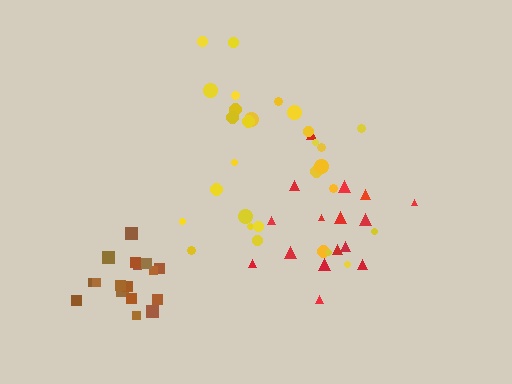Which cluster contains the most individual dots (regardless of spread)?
Yellow (29).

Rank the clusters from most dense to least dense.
brown, red, yellow.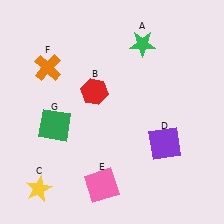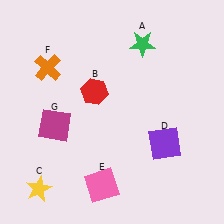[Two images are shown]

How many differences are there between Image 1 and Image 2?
There is 1 difference between the two images.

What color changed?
The square (G) changed from green in Image 1 to magenta in Image 2.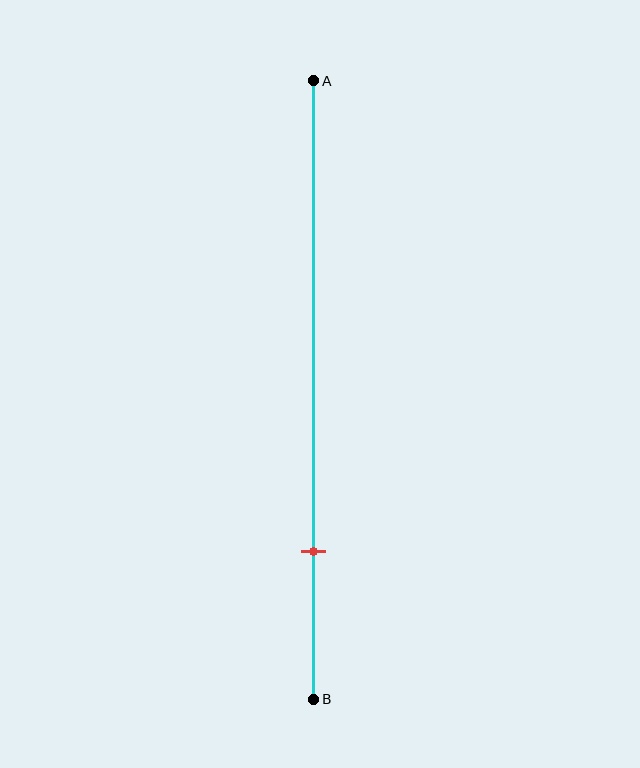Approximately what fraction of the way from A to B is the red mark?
The red mark is approximately 75% of the way from A to B.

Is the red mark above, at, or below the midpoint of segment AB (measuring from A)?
The red mark is below the midpoint of segment AB.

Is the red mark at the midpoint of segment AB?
No, the mark is at about 75% from A, not at the 50% midpoint.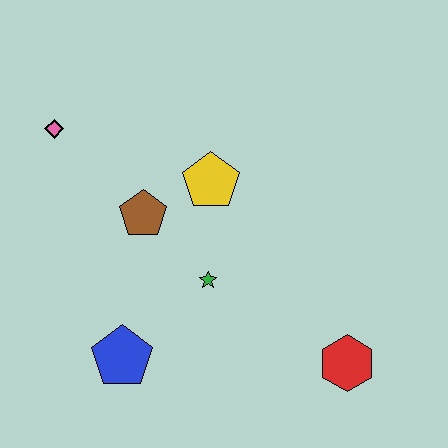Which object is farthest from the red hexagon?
The pink diamond is farthest from the red hexagon.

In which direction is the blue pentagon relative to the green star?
The blue pentagon is to the left of the green star.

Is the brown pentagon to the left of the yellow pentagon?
Yes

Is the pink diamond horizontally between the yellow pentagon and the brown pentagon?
No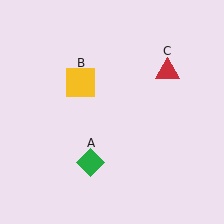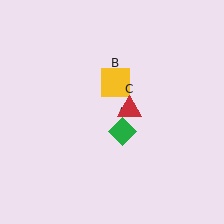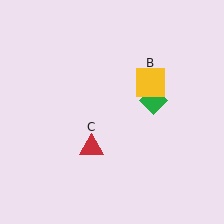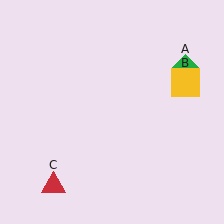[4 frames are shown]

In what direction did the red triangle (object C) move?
The red triangle (object C) moved down and to the left.